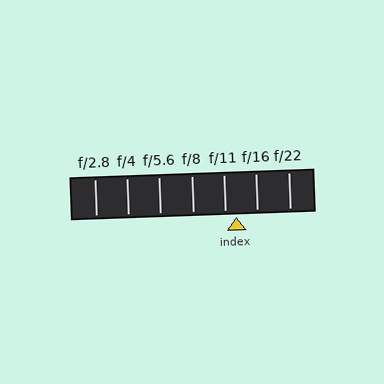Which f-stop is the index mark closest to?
The index mark is closest to f/11.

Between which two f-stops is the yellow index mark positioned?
The index mark is between f/11 and f/16.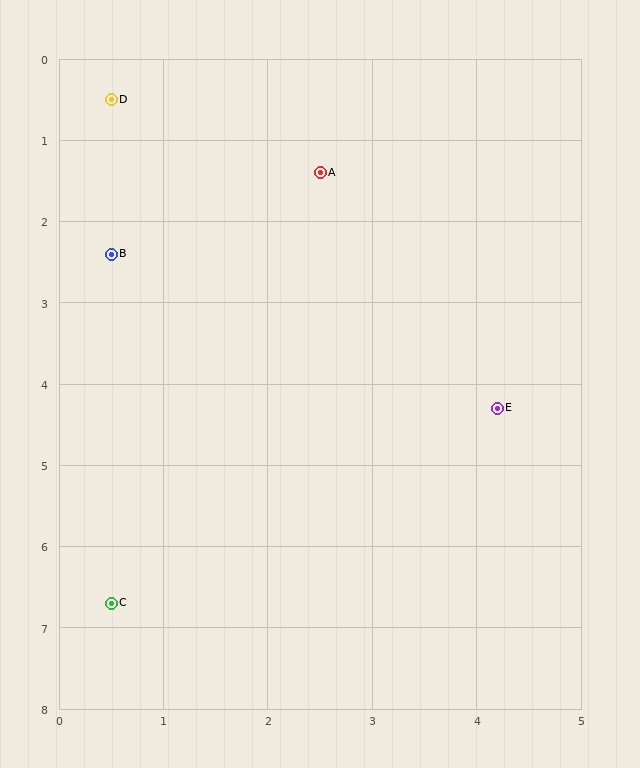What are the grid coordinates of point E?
Point E is at approximately (4.2, 4.3).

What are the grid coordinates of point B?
Point B is at approximately (0.5, 2.4).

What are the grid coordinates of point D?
Point D is at approximately (0.5, 0.5).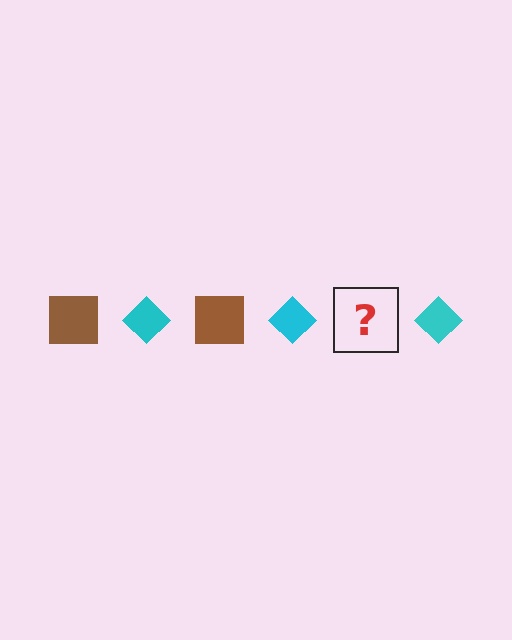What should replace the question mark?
The question mark should be replaced with a brown square.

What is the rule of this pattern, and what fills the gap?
The rule is that the pattern alternates between brown square and cyan diamond. The gap should be filled with a brown square.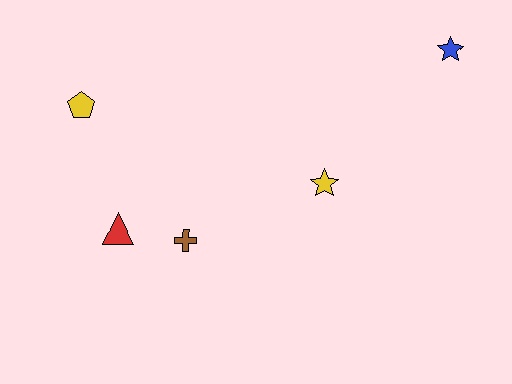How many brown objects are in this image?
There is 1 brown object.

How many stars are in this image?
There are 2 stars.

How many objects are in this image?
There are 5 objects.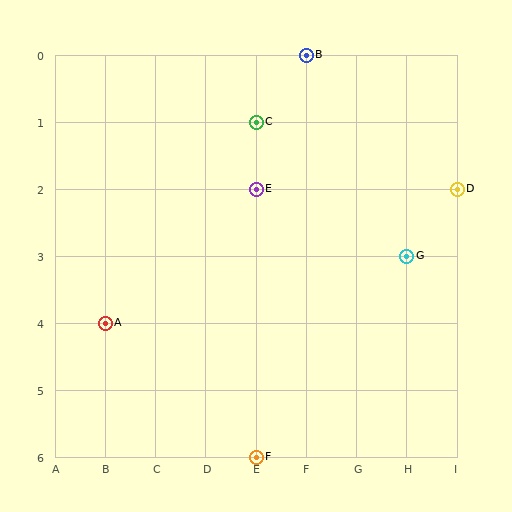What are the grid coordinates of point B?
Point B is at grid coordinates (F, 0).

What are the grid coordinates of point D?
Point D is at grid coordinates (I, 2).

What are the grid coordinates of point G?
Point G is at grid coordinates (H, 3).